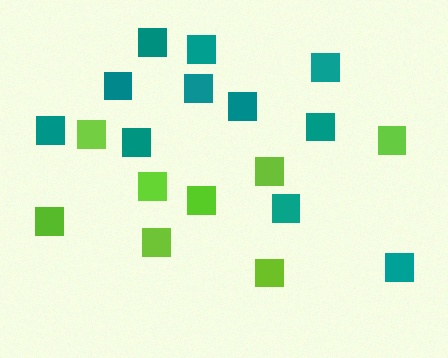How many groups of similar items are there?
There are 2 groups: one group of teal squares (11) and one group of lime squares (8).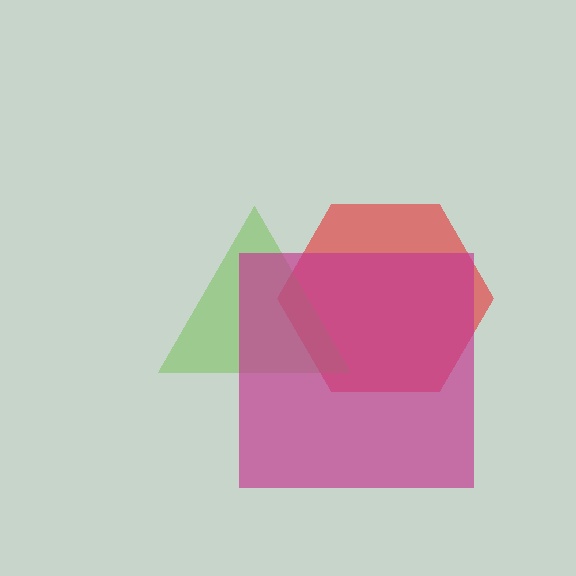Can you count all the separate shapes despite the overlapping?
Yes, there are 3 separate shapes.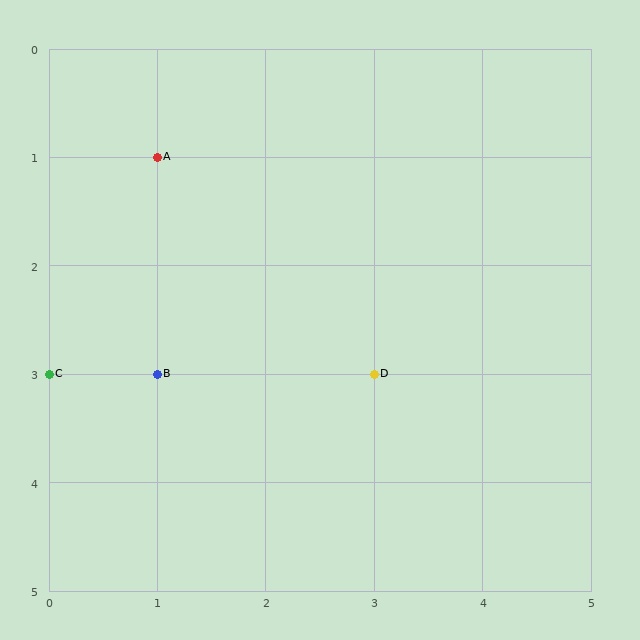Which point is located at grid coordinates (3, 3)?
Point D is at (3, 3).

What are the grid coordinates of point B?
Point B is at grid coordinates (1, 3).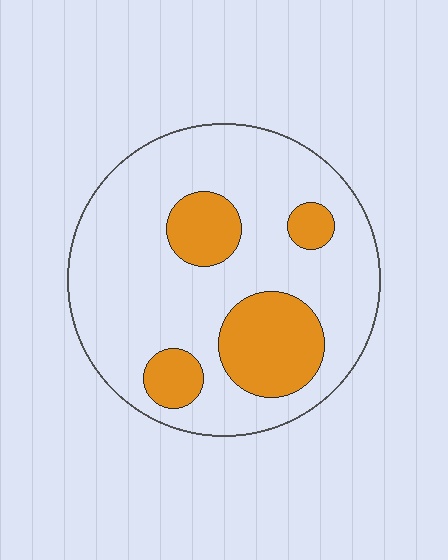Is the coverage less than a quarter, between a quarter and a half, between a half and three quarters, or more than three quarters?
Less than a quarter.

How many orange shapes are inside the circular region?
4.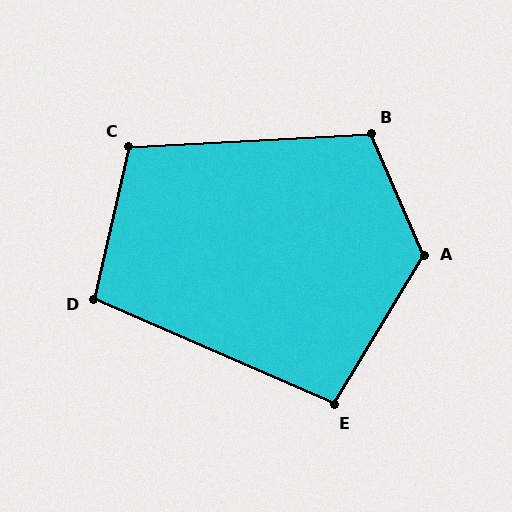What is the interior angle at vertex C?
Approximately 106 degrees (obtuse).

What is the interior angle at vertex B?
Approximately 111 degrees (obtuse).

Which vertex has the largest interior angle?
A, at approximately 126 degrees.